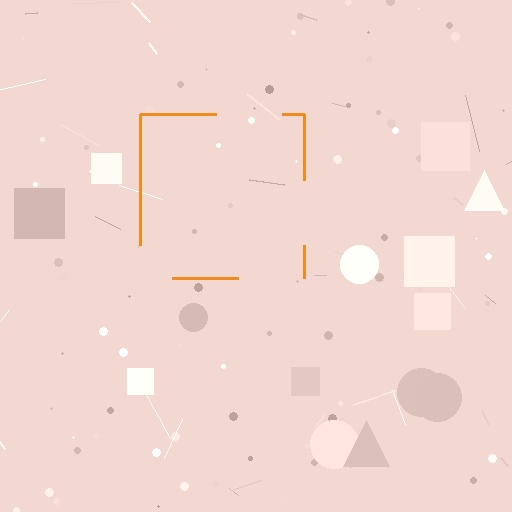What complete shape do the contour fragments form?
The contour fragments form a square.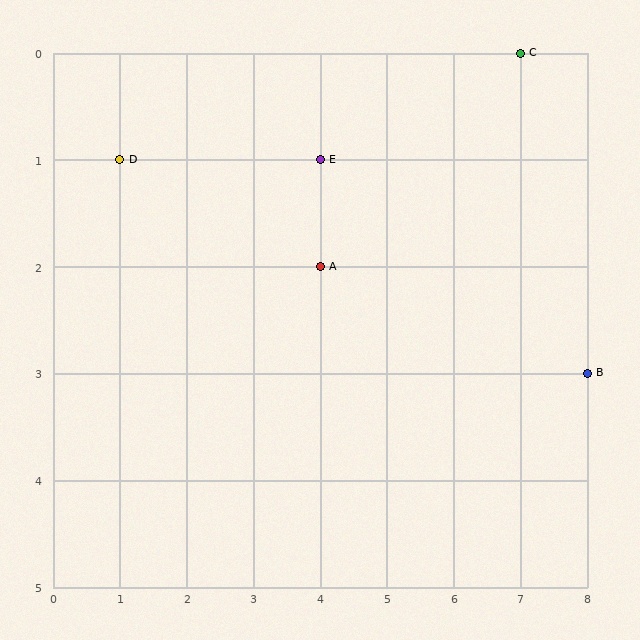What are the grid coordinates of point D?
Point D is at grid coordinates (1, 1).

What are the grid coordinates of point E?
Point E is at grid coordinates (4, 1).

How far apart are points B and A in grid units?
Points B and A are 4 columns and 1 row apart (about 4.1 grid units diagonally).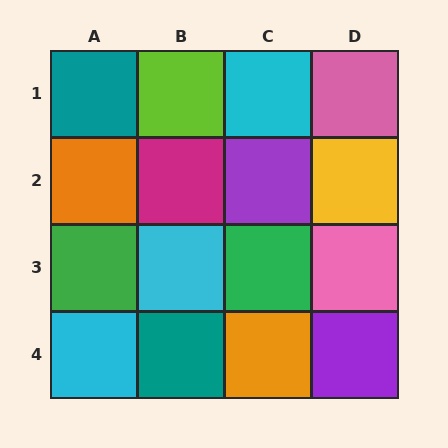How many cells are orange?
2 cells are orange.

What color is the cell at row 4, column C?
Orange.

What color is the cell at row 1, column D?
Pink.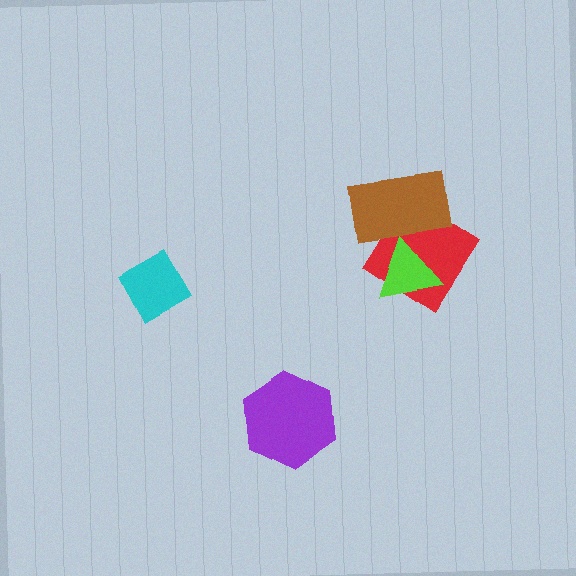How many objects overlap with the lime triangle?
2 objects overlap with the lime triangle.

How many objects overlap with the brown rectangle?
2 objects overlap with the brown rectangle.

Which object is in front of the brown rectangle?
The lime triangle is in front of the brown rectangle.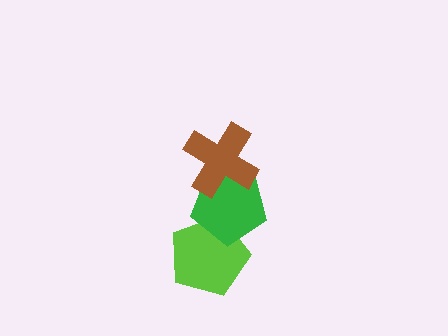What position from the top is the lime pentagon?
The lime pentagon is 3rd from the top.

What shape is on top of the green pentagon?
The brown cross is on top of the green pentagon.